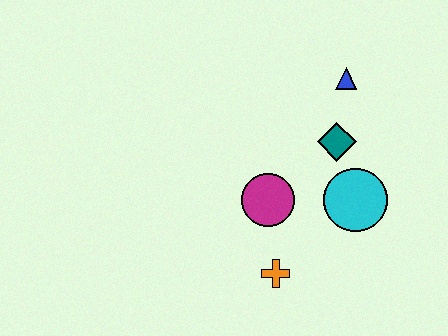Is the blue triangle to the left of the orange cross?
No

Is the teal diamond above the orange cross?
Yes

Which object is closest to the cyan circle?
The teal diamond is closest to the cyan circle.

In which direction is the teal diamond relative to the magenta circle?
The teal diamond is to the right of the magenta circle.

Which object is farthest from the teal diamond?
The orange cross is farthest from the teal diamond.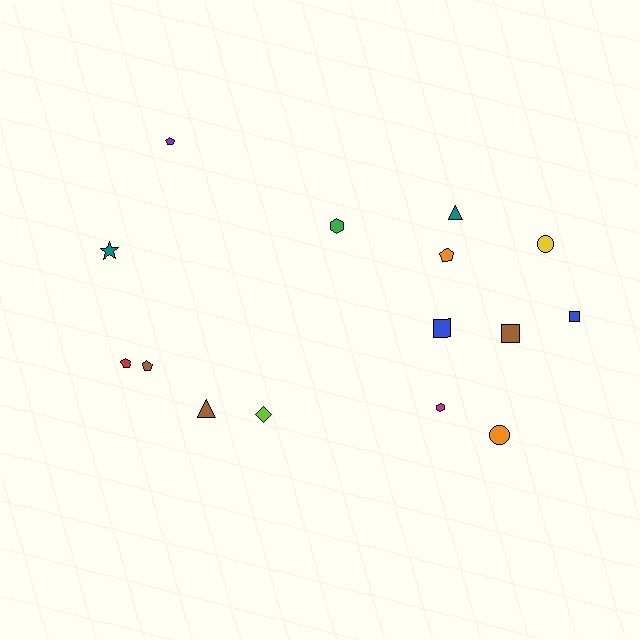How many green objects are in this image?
There is 1 green object.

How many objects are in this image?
There are 15 objects.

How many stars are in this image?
There is 1 star.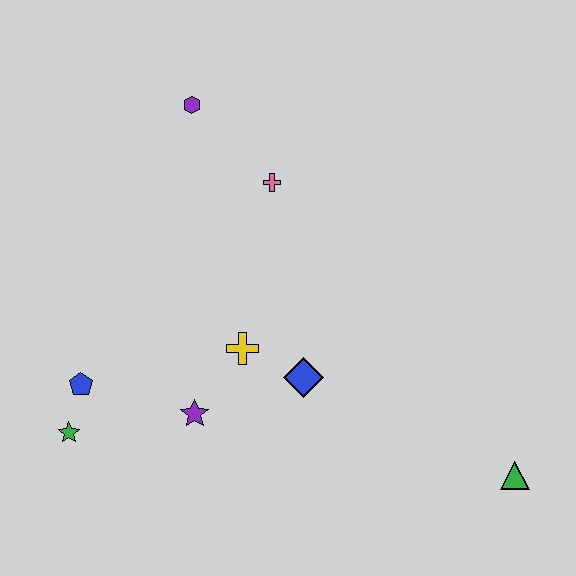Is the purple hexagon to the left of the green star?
No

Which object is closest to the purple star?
The yellow cross is closest to the purple star.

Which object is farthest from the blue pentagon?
The green triangle is farthest from the blue pentagon.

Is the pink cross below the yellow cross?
No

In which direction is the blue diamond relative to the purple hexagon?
The blue diamond is below the purple hexagon.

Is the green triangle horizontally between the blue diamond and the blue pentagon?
No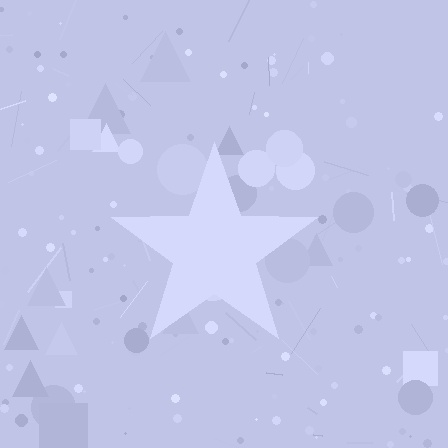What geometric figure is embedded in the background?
A star is embedded in the background.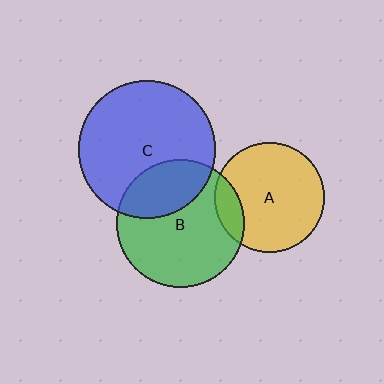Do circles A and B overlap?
Yes.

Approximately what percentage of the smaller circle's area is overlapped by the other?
Approximately 15%.